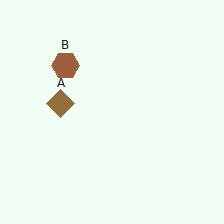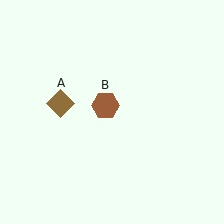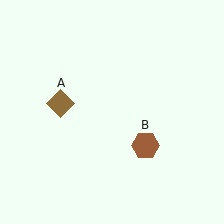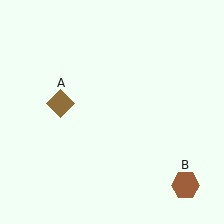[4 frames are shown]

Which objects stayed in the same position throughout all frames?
Brown diamond (object A) remained stationary.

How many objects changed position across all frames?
1 object changed position: brown hexagon (object B).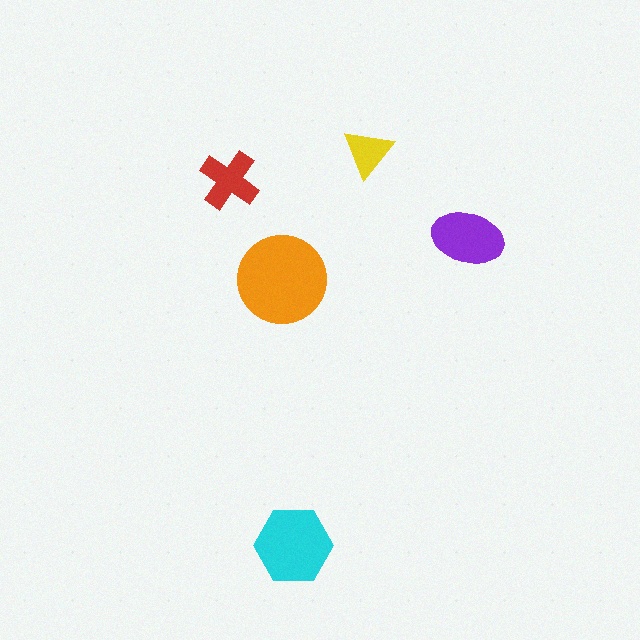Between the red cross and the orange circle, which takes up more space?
The orange circle.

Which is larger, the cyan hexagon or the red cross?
The cyan hexagon.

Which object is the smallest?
The yellow triangle.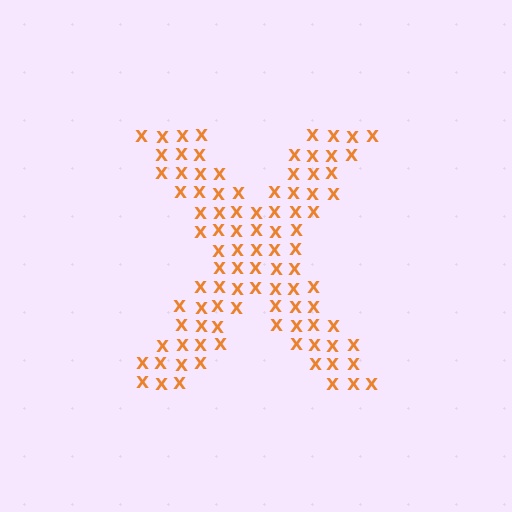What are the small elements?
The small elements are letter X's.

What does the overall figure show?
The overall figure shows the letter X.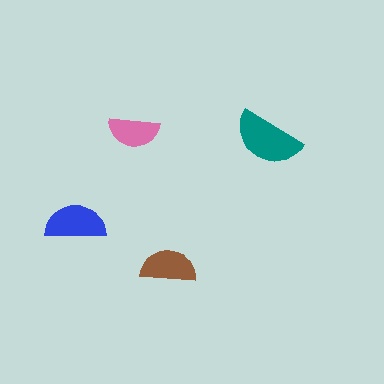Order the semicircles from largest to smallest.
the teal one, the blue one, the brown one, the pink one.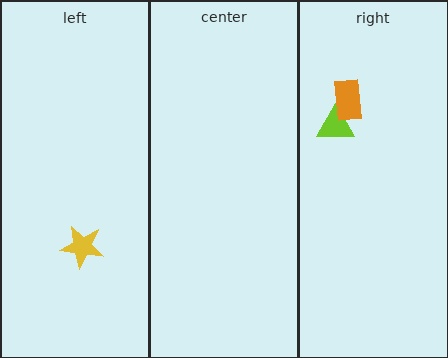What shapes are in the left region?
The yellow star.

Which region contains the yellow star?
The left region.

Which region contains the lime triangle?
The right region.